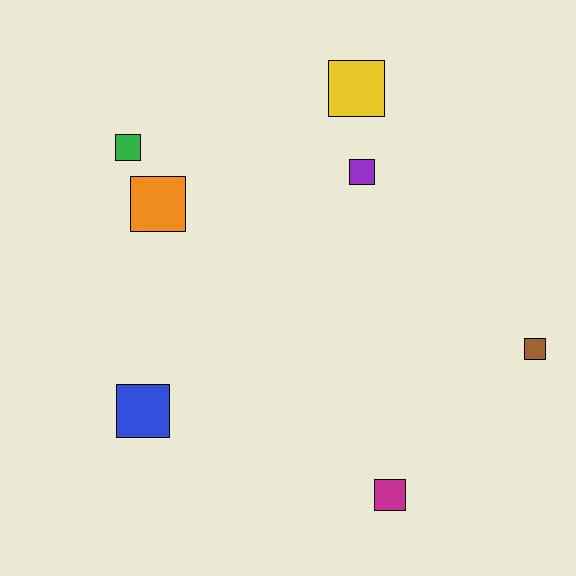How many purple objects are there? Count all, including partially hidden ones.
There is 1 purple object.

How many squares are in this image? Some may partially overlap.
There are 7 squares.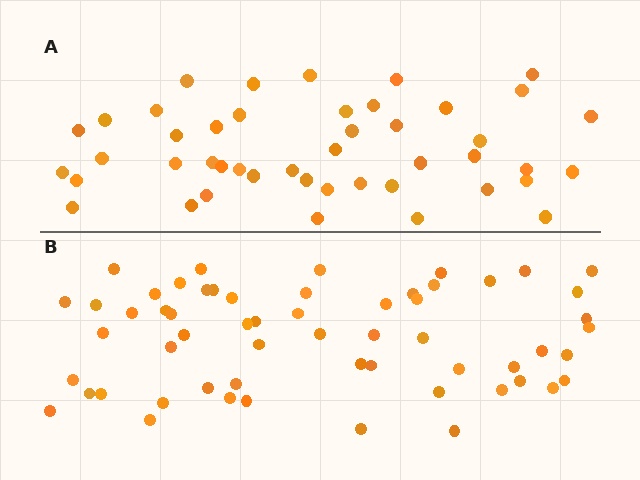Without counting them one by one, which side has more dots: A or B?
Region B (the bottom region) has more dots.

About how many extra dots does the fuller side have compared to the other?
Region B has approximately 15 more dots than region A.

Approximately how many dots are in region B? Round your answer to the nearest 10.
About 60 dots. (The exact count is 58, which rounds to 60.)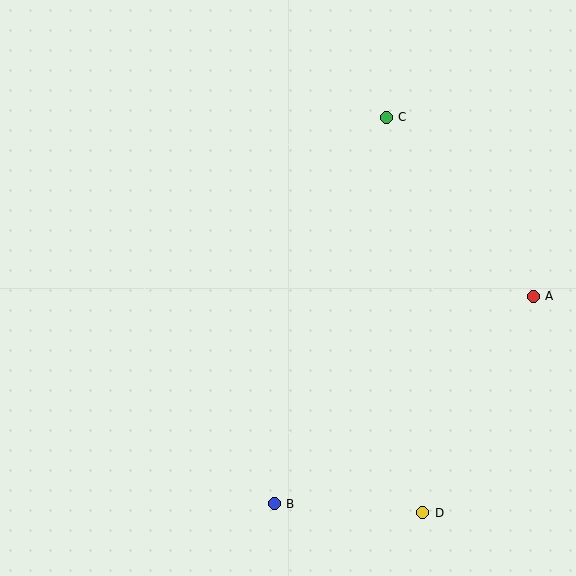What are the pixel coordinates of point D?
Point D is at (423, 513).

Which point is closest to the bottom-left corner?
Point B is closest to the bottom-left corner.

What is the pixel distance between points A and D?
The distance between A and D is 243 pixels.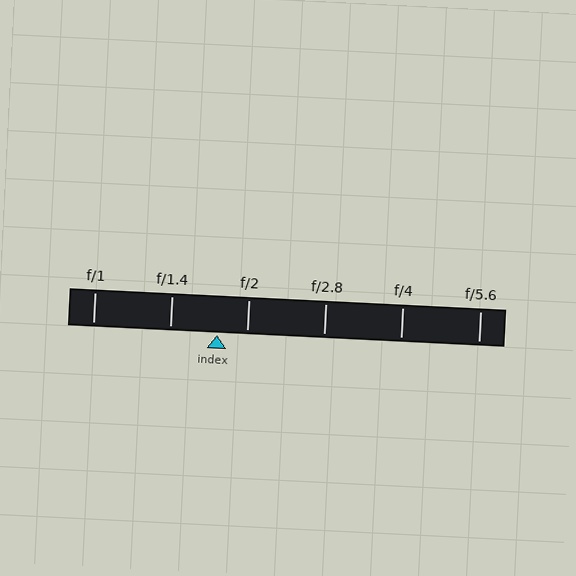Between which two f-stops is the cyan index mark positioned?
The index mark is between f/1.4 and f/2.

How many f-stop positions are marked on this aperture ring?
There are 6 f-stop positions marked.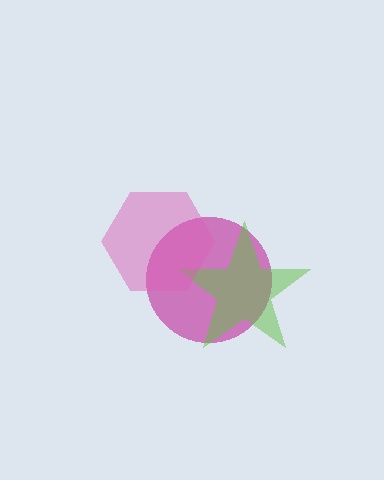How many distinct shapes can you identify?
There are 3 distinct shapes: a magenta circle, a lime star, a pink hexagon.